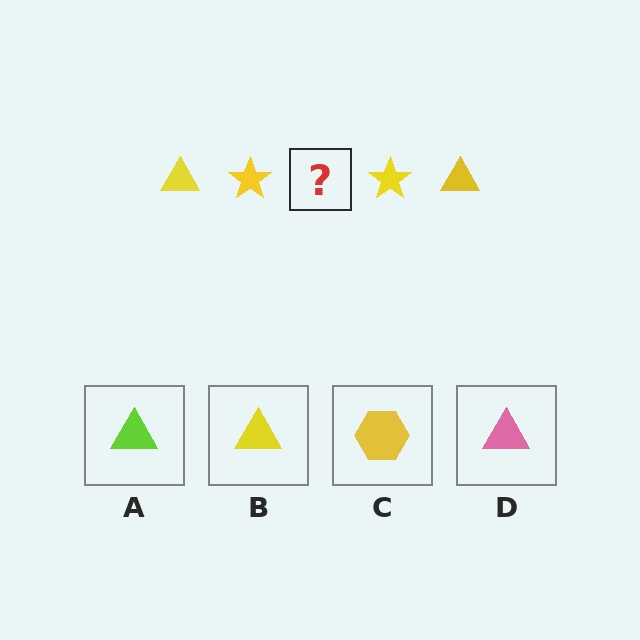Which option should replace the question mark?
Option B.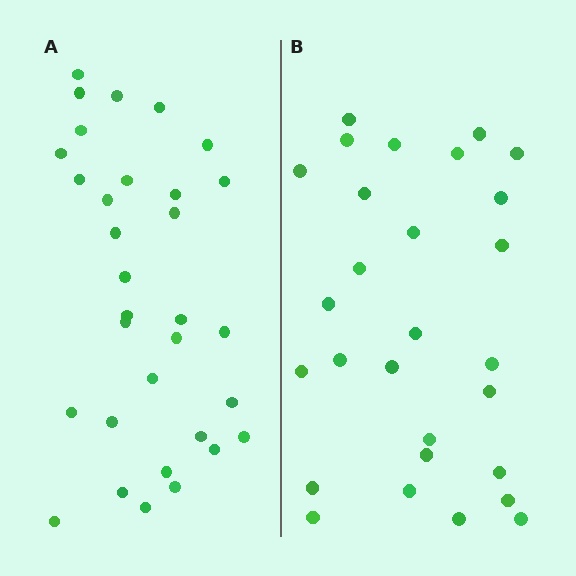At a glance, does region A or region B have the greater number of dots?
Region A (the left region) has more dots.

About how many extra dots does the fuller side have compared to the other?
Region A has about 4 more dots than region B.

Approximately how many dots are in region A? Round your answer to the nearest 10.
About 30 dots. (The exact count is 32, which rounds to 30.)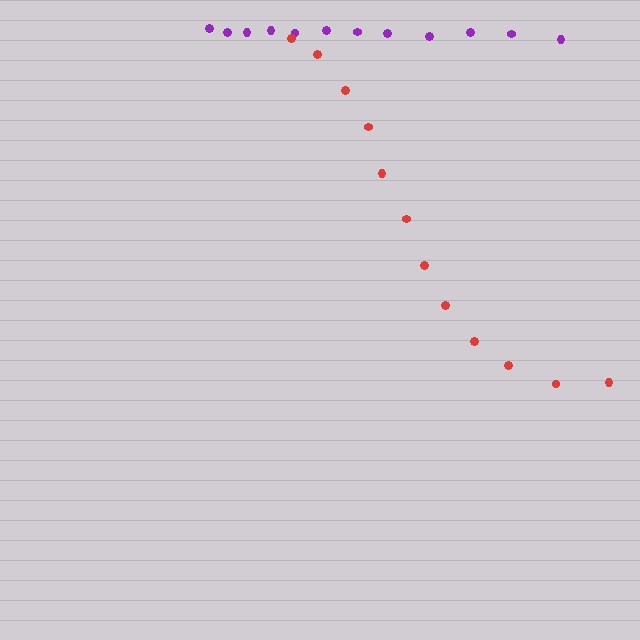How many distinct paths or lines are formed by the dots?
There are 2 distinct paths.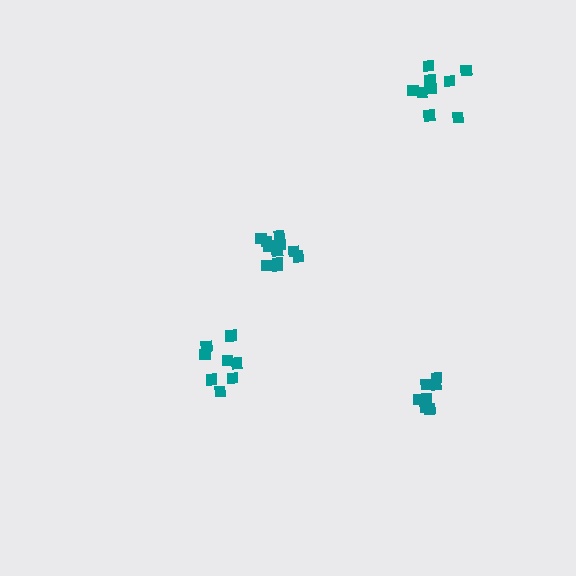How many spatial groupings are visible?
There are 4 spatial groupings.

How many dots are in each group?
Group 1: 11 dots, Group 2: 8 dots, Group 3: 9 dots, Group 4: 7 dots (35 total).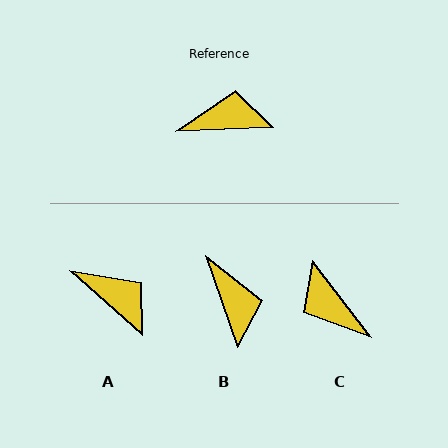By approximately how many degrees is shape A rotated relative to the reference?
Approximately 44 degrees clockwise.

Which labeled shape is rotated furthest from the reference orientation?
C, about 126 degrees away.